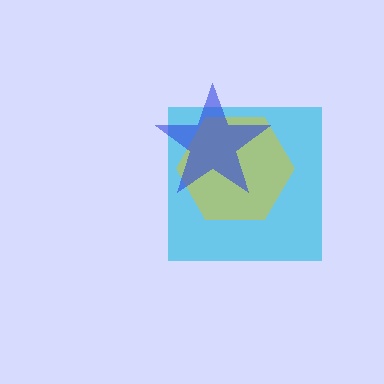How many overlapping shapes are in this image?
There are 3 overlapping shapes in the image.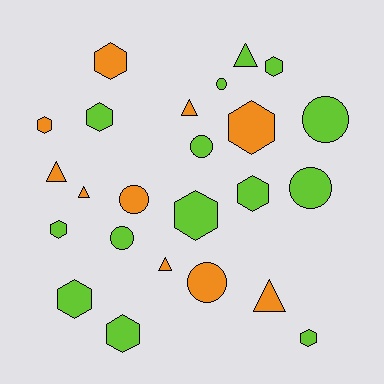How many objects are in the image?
There are 24 objects.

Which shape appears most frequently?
Hexagon, with 11 objects.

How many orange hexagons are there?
There are 3 orange hexagons.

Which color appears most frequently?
Lime, with 14 objects.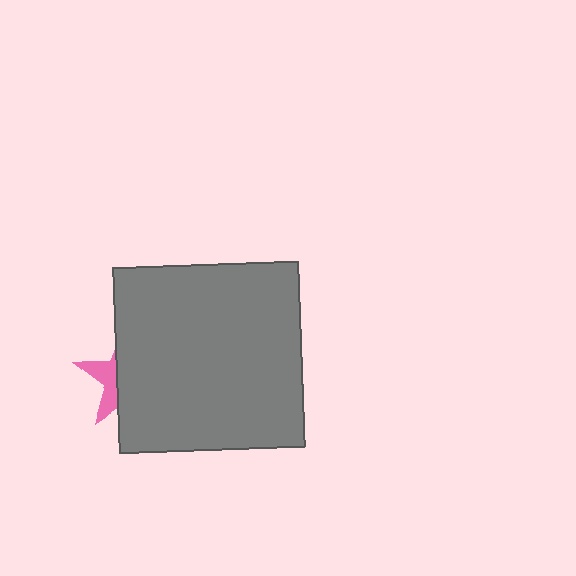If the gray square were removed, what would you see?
You would see the complete pink star.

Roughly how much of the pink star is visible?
A small part of it is visible (roughly 33%).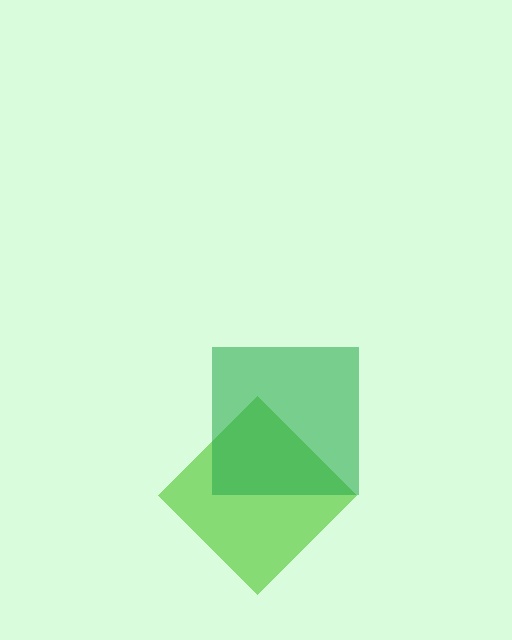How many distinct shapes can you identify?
There are 2 distinct shapes: a lime diamond, a green square.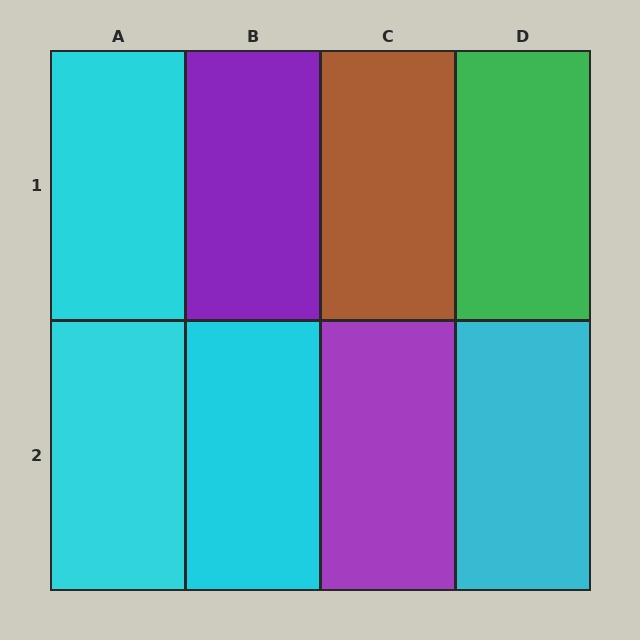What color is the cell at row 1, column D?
Green.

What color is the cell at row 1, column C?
Brown.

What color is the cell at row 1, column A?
Cyan.